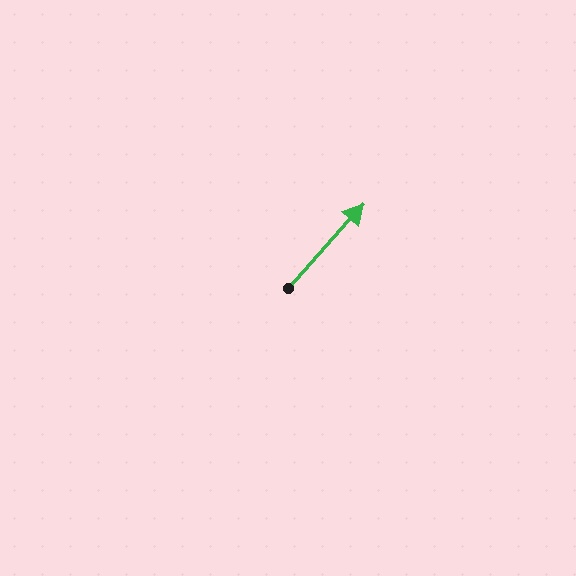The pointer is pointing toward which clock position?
Roughly 1 o'clock.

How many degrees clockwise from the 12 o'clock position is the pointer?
Approximately 42 degrees.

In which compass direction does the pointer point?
Northeast.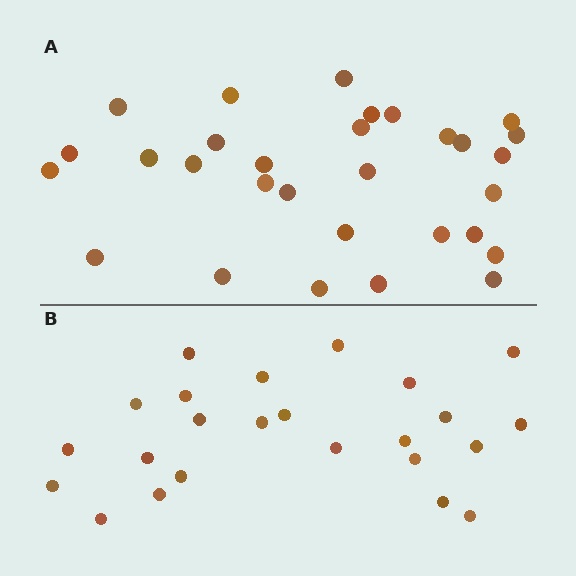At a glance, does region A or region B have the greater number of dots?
Region A (the top region) has more dots.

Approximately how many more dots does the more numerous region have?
Region A has about 6 more dots than region B.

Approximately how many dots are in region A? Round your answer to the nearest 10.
About 30 dots.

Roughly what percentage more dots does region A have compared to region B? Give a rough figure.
About 25% more.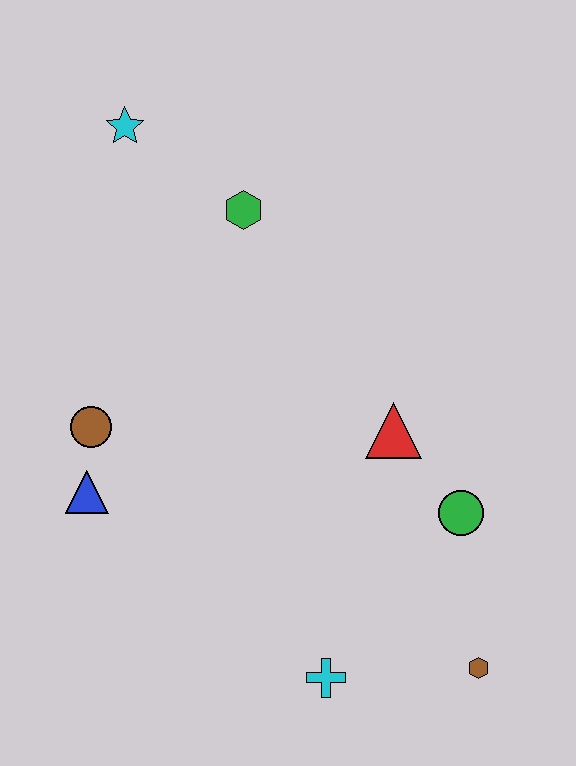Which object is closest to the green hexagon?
The cyan star is closest to the green hexagon.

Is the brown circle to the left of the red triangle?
Yes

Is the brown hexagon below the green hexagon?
Yes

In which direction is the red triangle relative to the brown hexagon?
The red triangle is above the brown hexagon.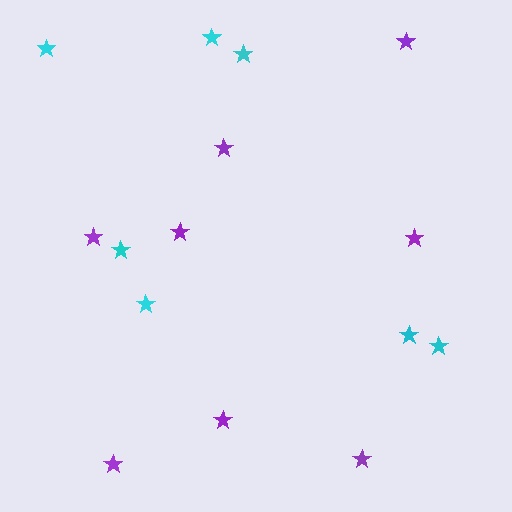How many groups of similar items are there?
There are 2 groups: one group of cyan stars (7) and one group of purple stars (8).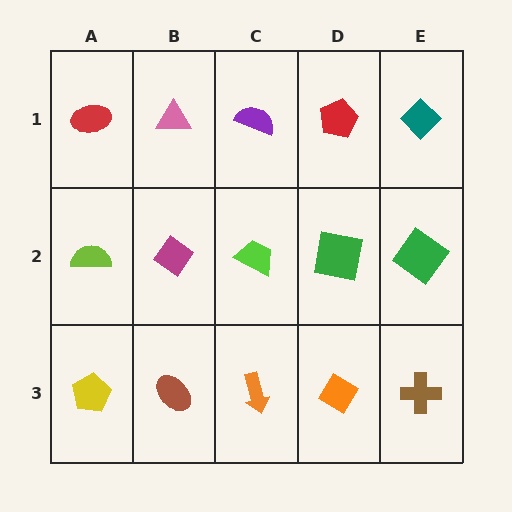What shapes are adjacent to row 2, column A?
A red ellipse (row 1, column A), a yellow pentagon (row 3, column A), a magenta diamond (row 2, column B).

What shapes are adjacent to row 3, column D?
A green square (row 2, column D), an orange arrow (row 3, column C), a brown cross (row 3, column E).